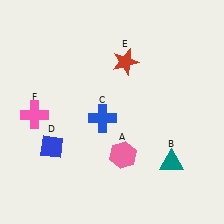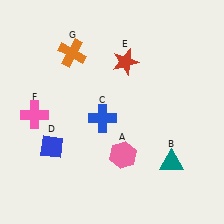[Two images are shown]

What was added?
An orange cross (G) was added in Image 2.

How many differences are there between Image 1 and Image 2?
There is 1 difference between the two images.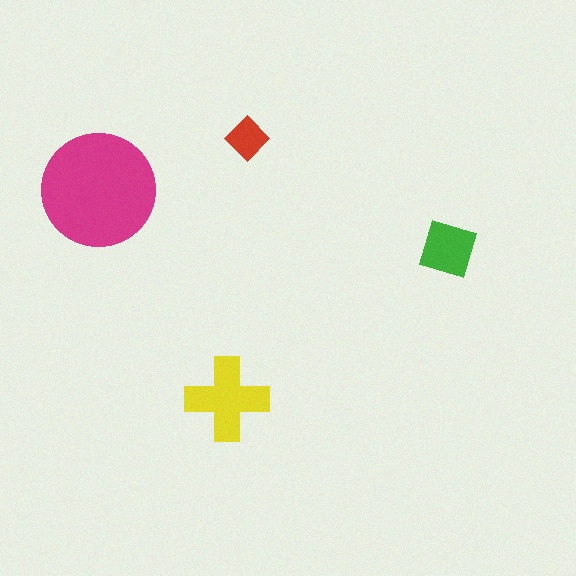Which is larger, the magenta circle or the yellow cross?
The magenta circle.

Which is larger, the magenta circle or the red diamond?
The magenta circle.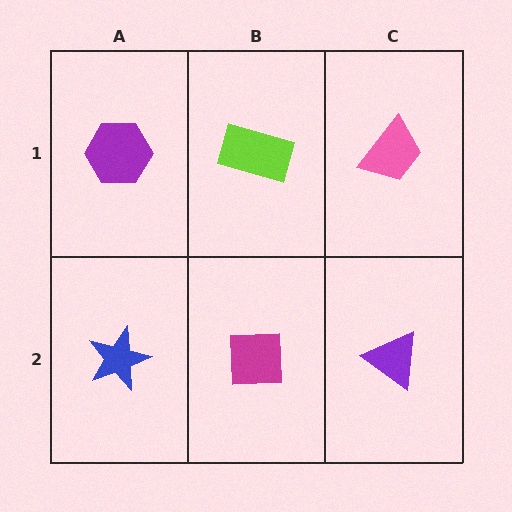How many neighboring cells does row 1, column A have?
2.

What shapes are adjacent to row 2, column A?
A purple hexagon (row 1, column A), a magenta square (row 2, column B).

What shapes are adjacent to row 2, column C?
A pink trapezoid (row 1, column C), a magenta square (row 2, column B).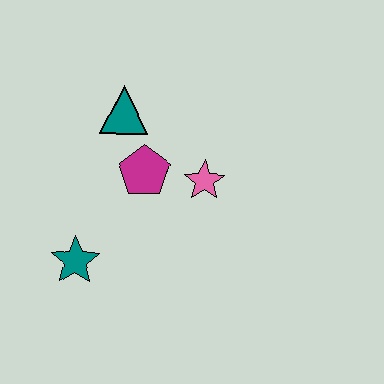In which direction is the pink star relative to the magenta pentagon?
The pink star is to the right of the magenta pentagon.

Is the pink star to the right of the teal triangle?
Yes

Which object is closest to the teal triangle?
The magenta pentagon is closest to the teal triangle.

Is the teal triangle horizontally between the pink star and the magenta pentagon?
No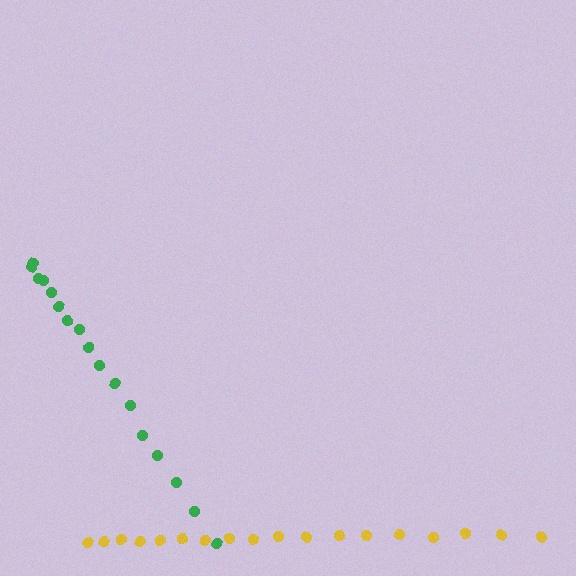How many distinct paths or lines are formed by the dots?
There are 2 distinct paths.